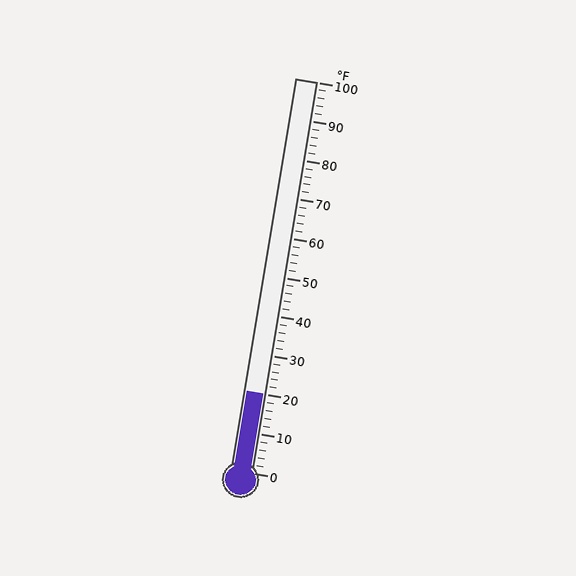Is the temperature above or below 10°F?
The temperature is above 10°F.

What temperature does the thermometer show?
The thermometer shows approximately 20°F.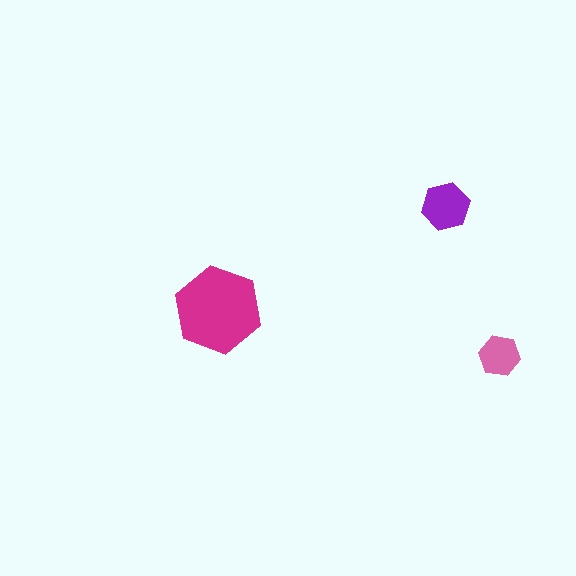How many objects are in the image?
There are 3 objects in the image.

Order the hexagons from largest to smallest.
the magenta one, the purple one, the pink one.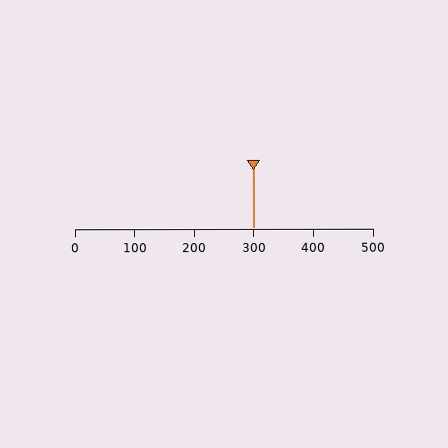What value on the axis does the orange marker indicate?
The marker indicates approximately 300.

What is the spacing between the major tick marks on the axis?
The major ticks are spaced 100 apart.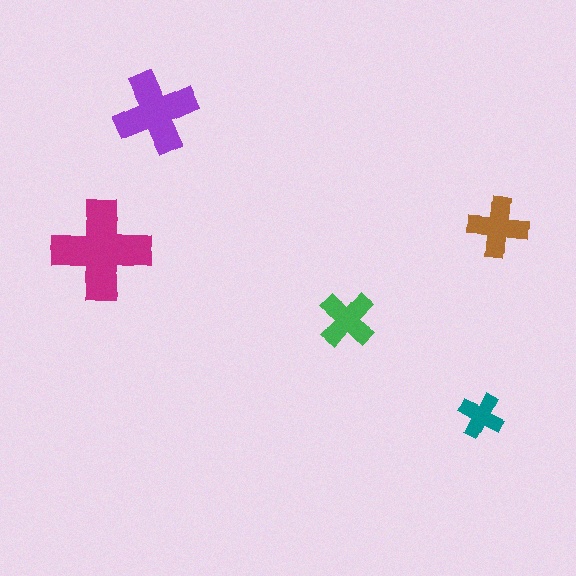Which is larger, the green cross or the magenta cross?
The magenta one.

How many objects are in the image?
There are 5 objects in the image.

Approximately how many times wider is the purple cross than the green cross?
About 1.5 times wider.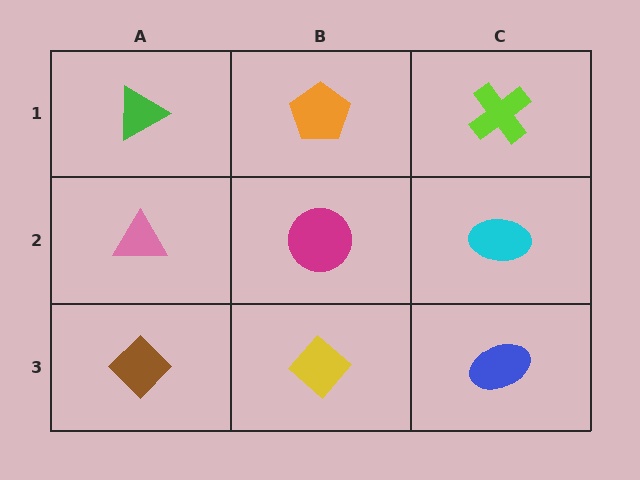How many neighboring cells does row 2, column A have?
3.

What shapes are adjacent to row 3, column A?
A pink triangle (row 2, column A), a yellow diamond (row 3, column B).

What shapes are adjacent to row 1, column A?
A pink triangle (row 2, column A), an orange pentagon (row 1, column B).